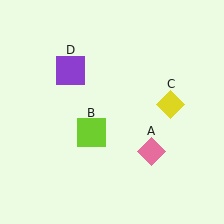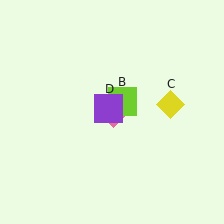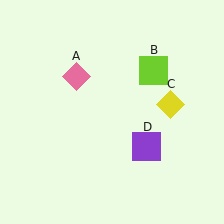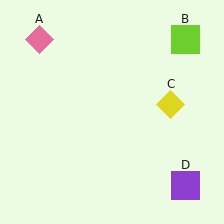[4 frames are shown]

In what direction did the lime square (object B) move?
The lime square (object B) moved up and to the right.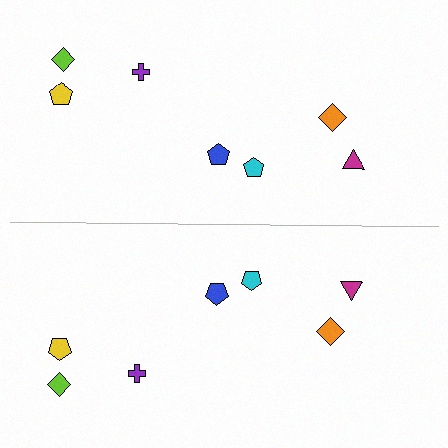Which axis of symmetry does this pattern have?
The pattern has a horizontal axis of symmetry running through the center of the image.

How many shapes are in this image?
There are 14 shapes in this image.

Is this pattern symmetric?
Yes, this pattern has bilateral (reflection) symmetry.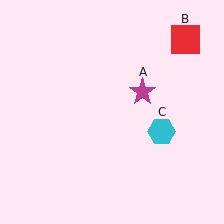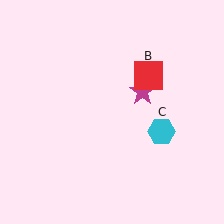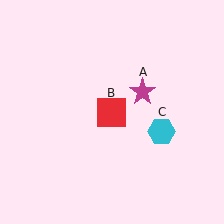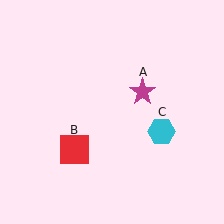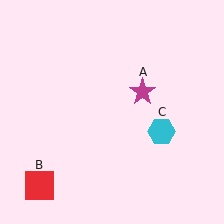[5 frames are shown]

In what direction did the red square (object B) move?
The red square (object B) moved down and to the left.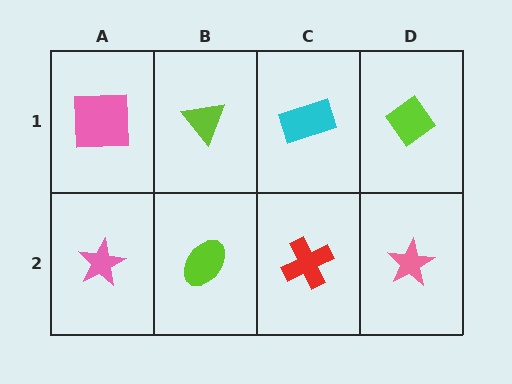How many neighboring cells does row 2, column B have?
3.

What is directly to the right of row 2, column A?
A lime ellipse.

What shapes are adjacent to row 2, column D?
A lime diamond (row 1, column D), a red cross (row 2, column C).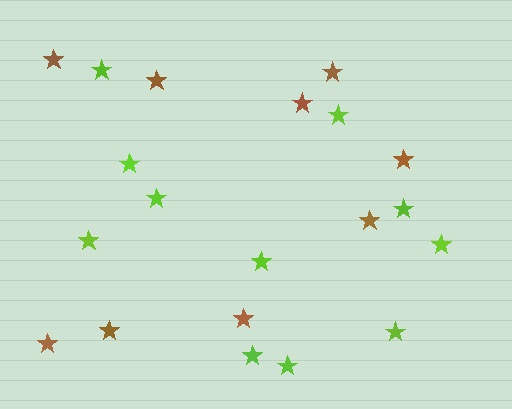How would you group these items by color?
There are 2 groups: one group of brown stars (9) and one group of lime stars (11).